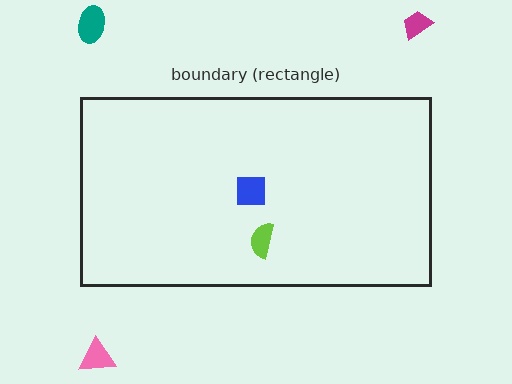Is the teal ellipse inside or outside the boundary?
Outside.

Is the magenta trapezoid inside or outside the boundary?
Outside.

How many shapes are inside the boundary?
2 inside, 3 outside.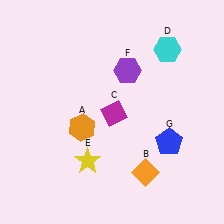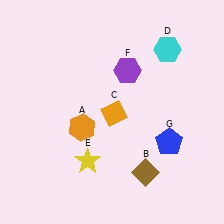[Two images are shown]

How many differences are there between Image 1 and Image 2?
There are 2 differences between the two images.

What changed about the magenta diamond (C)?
In Image 1, C is magenta. In Image 2, it changed to orange.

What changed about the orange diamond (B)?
In Image 1, B is orange. In Image 2, it changed to brown.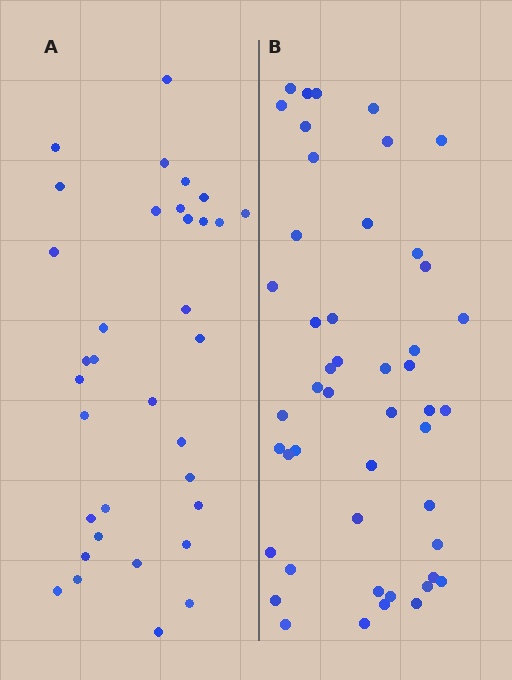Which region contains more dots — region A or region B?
Region B (the right region) has more dots.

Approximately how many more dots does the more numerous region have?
Region B has approximately 15 more dots than region A.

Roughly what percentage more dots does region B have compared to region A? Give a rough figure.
About 40% more.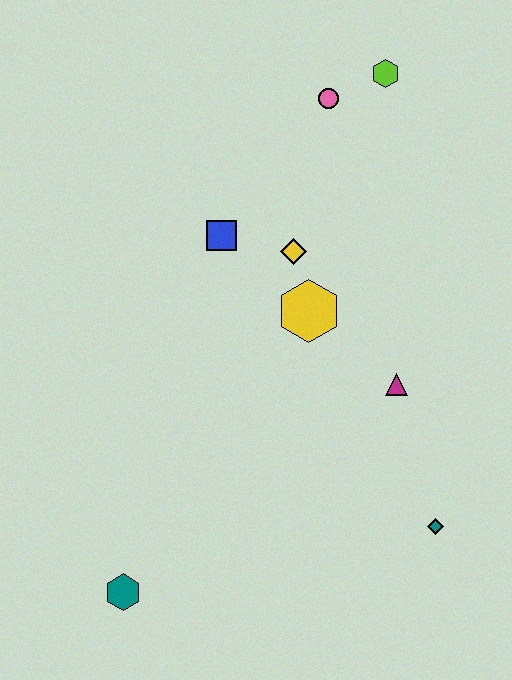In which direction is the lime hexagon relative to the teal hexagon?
The lime hexagon is above the teal hexagon.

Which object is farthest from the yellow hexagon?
The teal hexagon is farthest from the yellow hexagon.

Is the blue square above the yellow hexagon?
Yes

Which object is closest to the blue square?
The yellow diamond is closest to the blue square.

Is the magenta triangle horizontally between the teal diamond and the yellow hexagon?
Yes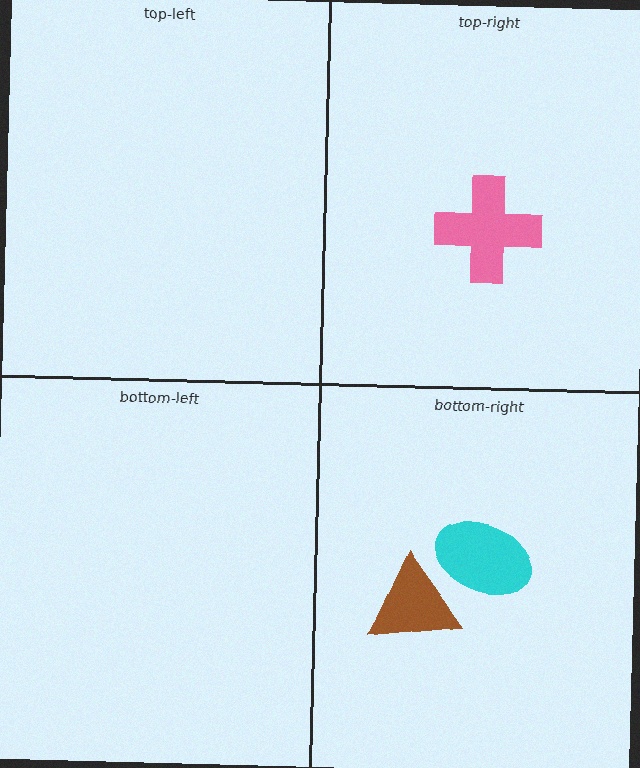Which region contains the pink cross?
The top-right region.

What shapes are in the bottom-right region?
The brown triangle, the cyan ellipse.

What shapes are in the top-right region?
The pink cross.